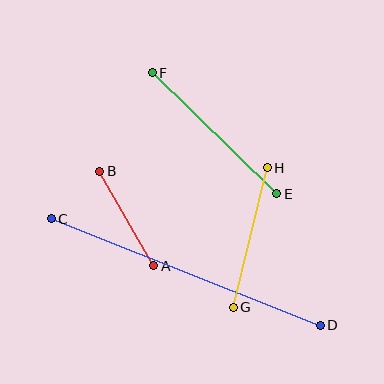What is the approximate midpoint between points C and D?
The midpoint is at approximately (186, 272) pixels.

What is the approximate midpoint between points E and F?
The midpoint is at approximately (215, 133) pixels.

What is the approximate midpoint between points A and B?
The midpoint is at approximately (127, 219) pixels.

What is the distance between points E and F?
The distance is approximately 174 pixels.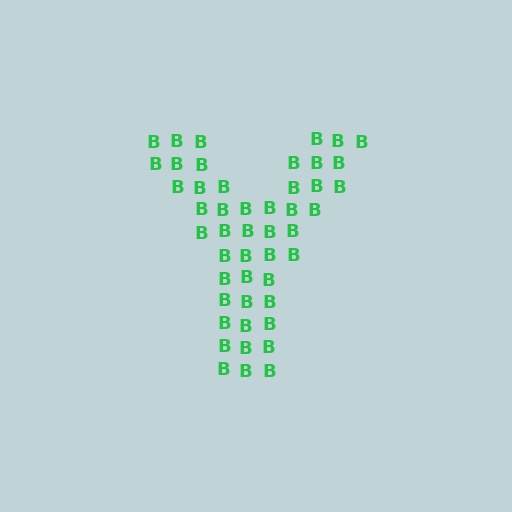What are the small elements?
The small elements are letter B's.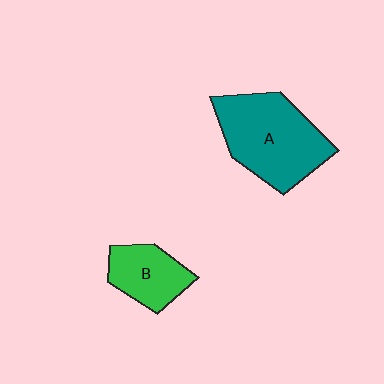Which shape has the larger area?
Shape A (teal).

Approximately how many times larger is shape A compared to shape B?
Approximately 1.9 times.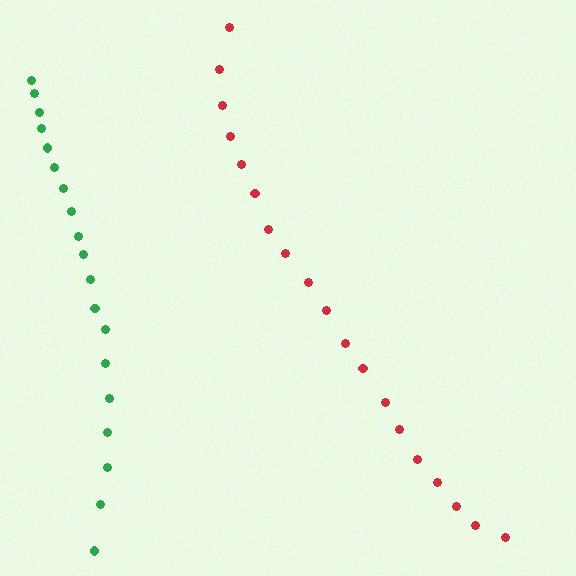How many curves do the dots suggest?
There are 2 distinct paths.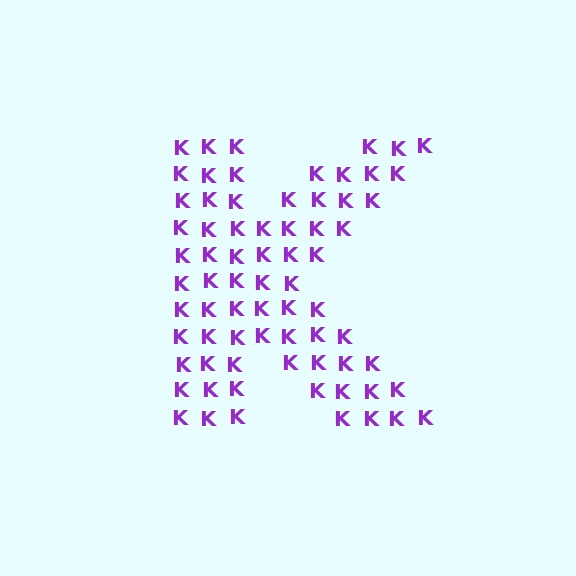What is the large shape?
The large shape is the letter K.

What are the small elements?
The small elements are letter K's.